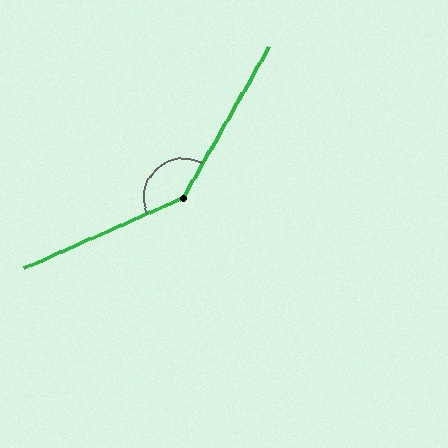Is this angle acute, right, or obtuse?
It is obtuse.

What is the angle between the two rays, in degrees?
Approximately 143 degrees.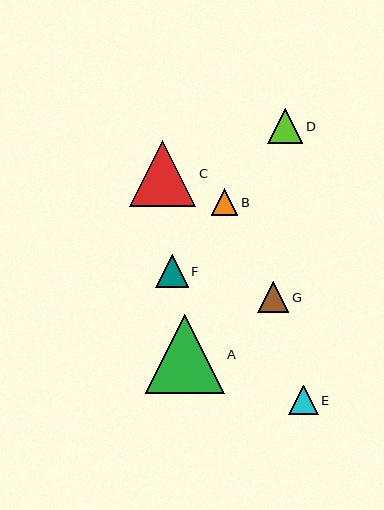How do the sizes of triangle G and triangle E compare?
Triangle G and triangle E are approximately the same size.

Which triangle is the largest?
Triangle A is the largest with a size of approximately 79 pixels.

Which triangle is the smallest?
Triangle B is the smallest with a size of approximately 26 pixels.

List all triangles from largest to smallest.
From largest to smallest: A, C, D, F, G, E, B.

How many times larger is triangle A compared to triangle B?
Triangle A is approximately 3.0 times the size of triangle B.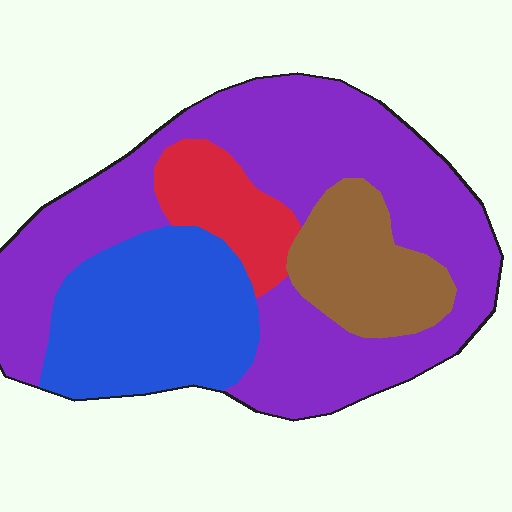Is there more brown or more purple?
Purple.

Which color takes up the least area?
Red, at roughly 10%.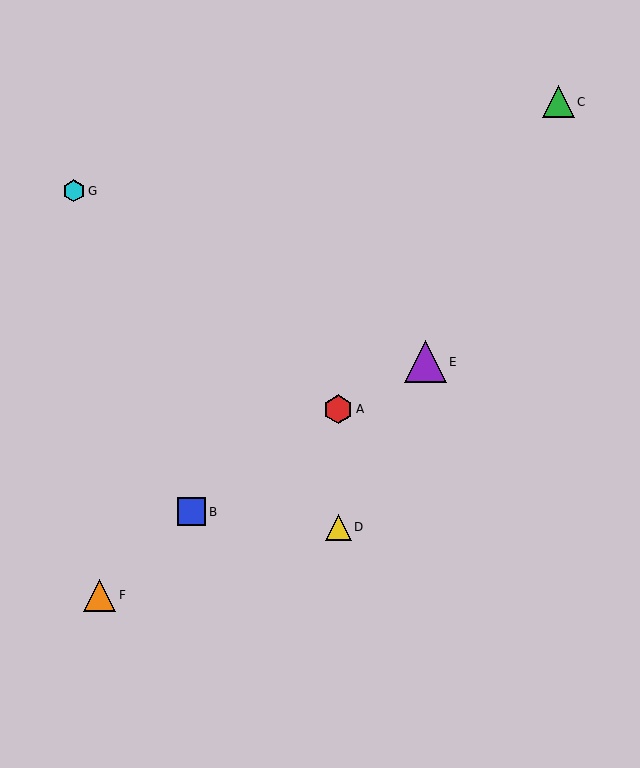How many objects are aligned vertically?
2 objects (A, D) are aligned vertically.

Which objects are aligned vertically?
Objects A, D are aligned vertically.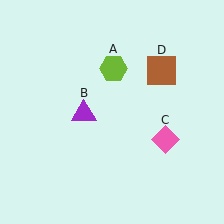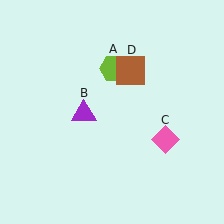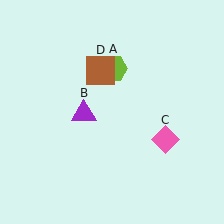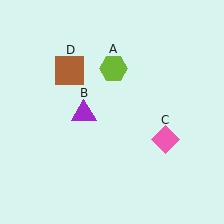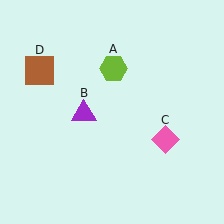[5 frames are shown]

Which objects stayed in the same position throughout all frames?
Lime hexagon (object A) and purple triangle (object B) and pink diamond (object C) remained stationary.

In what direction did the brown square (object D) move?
The brown square (object D) moved left.